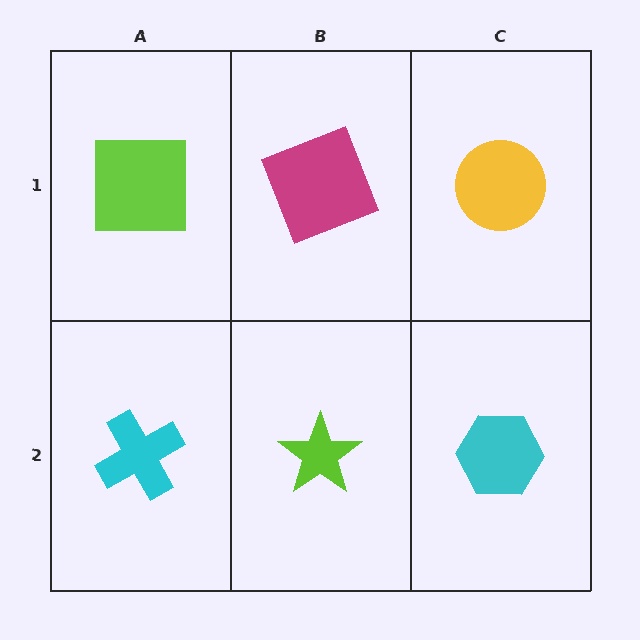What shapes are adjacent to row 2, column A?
A lime square (row 1, column A), a lime star (row 2, column B).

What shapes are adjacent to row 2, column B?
A magenta square (row 1, column B), a cyan cross (row 2, column A), a cyan hexagon (row 2, column C).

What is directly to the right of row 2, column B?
A cyan hexagon.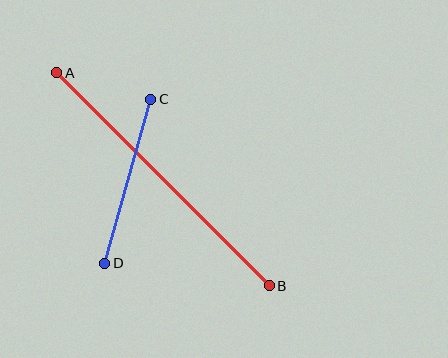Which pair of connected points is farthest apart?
Points A and B are farthest apart.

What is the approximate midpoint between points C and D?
The midpoint is at approximately (128, 181) pixels.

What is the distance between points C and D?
The distance is approximately 170 pixels.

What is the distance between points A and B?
The distance is approximately 301 pixels.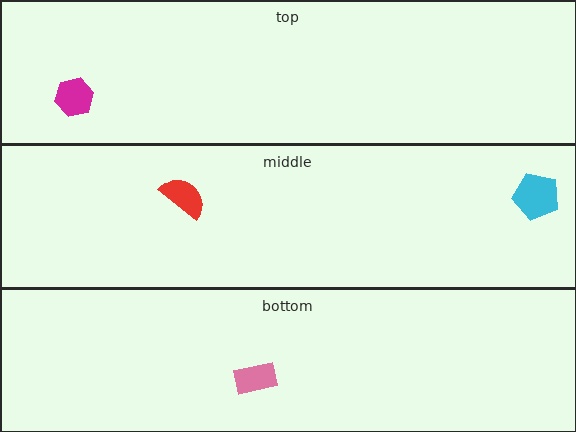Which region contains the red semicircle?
The middle region.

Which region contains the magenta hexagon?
The top region.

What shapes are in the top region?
The magenta hexagon.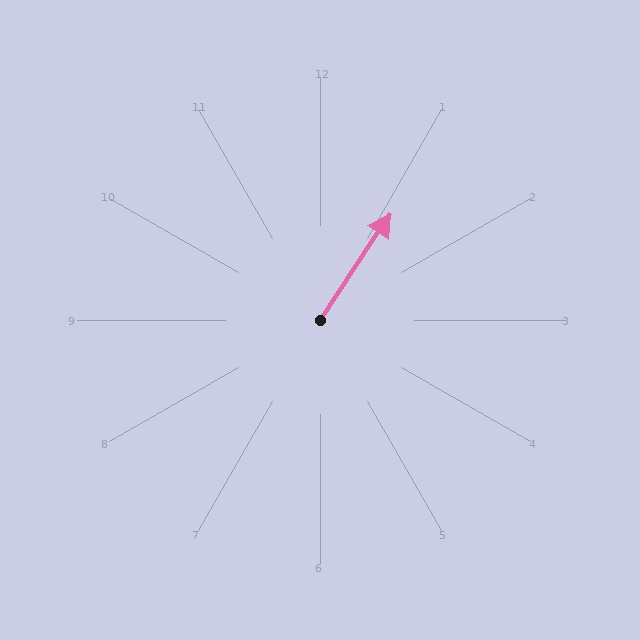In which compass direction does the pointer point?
Northeast.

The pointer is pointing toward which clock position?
Roughly 1 o'clock.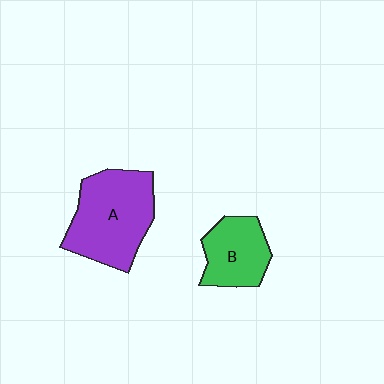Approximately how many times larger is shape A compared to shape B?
Approximately 1.7 times.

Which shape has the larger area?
Shape A (purple).